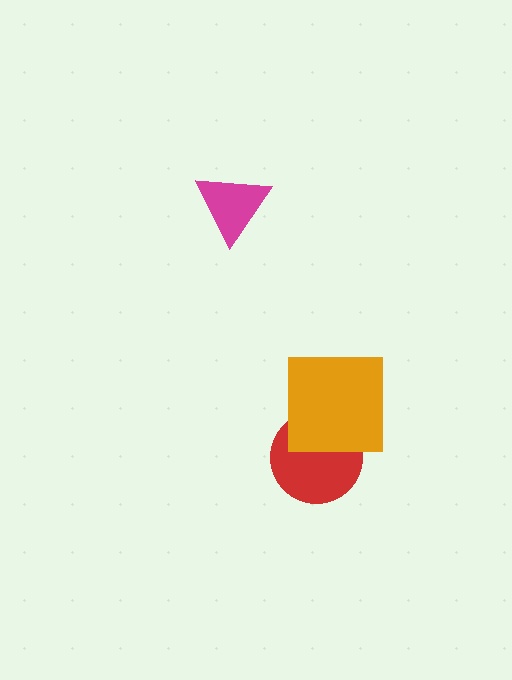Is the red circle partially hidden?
Yes, it is partially covered by another shape.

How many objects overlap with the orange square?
1 object overlaps with the orange square.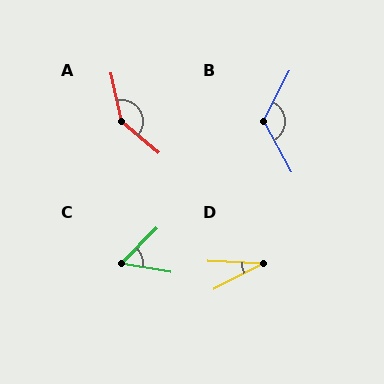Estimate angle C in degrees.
Approximately 55 degrees.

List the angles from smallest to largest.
D (30°), C (55°), B (123°), A (143°).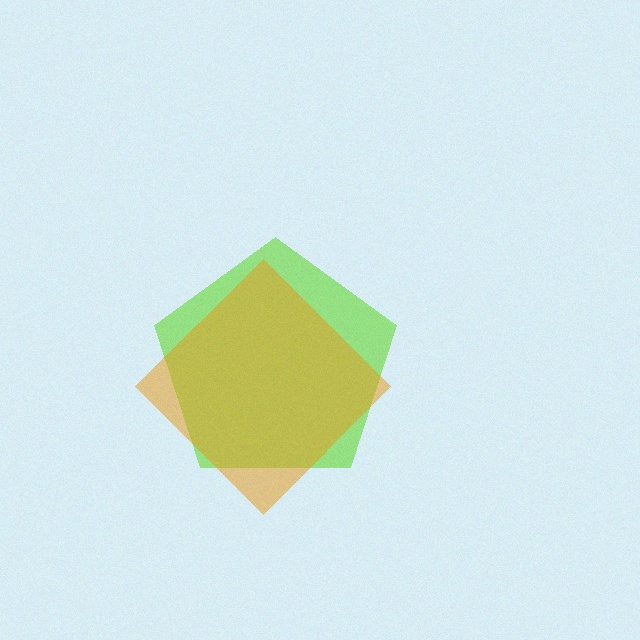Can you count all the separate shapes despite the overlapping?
Yes, there are 2 separate shapes.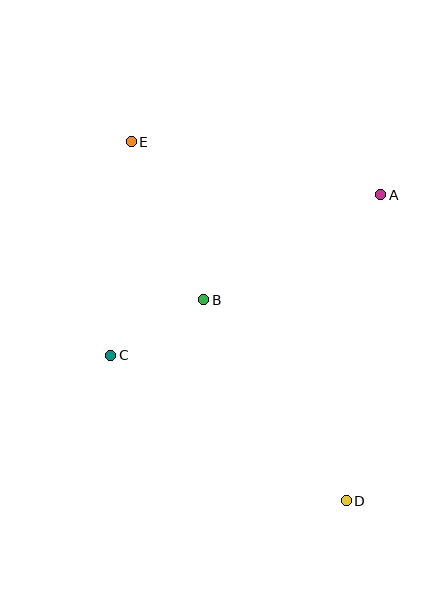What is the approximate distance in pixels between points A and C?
The distance between A and C is approximately 314 pixels.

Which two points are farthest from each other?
Points D and E are farthest from each other.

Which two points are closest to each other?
Points B and C are closest to each other.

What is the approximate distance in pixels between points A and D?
The distance between A and D is approximately 308 pixels.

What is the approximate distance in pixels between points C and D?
The distance between C and D is approximately 277 pixels.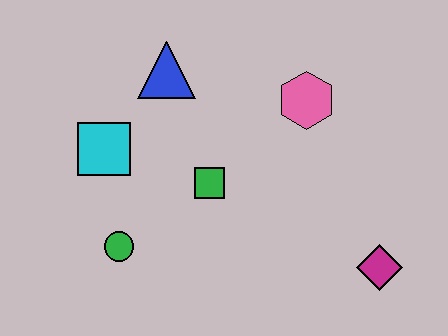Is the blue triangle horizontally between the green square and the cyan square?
Yes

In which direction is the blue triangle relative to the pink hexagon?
The blue triangle is to the left of the pink hexagon.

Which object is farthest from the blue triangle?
The magenta diamond is farthest from the blue triangle.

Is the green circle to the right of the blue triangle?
No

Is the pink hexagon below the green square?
No